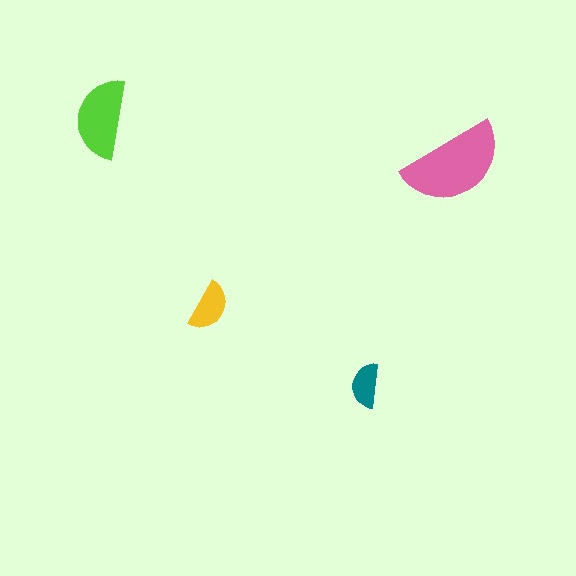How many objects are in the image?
There are 4 objects in the image.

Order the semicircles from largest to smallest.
the pink one, the lime one, the yellow one, the teal one.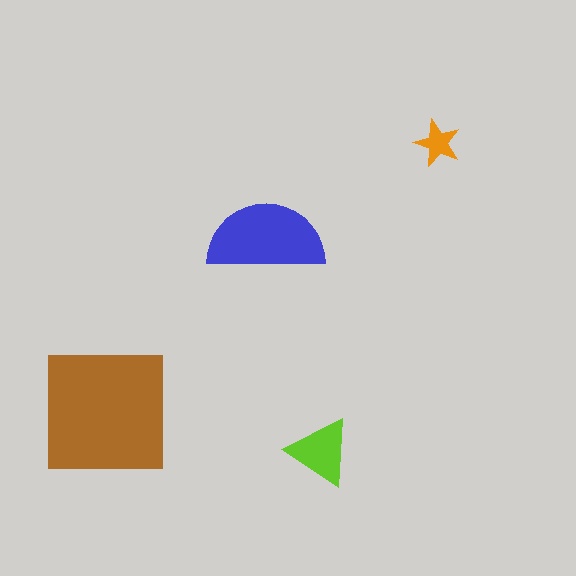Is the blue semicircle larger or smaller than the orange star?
Larger.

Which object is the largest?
The brown square.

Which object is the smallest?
The orange star.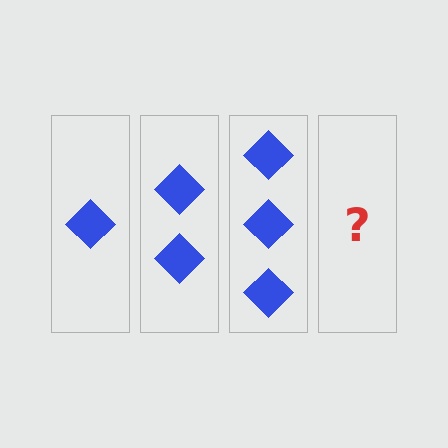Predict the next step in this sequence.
The next step is 4 diamonds.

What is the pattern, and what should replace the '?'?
The pattern is that each step adds one more diamond. The '?' should be 4 diamonds.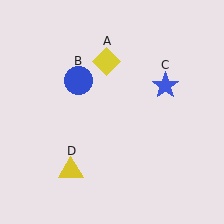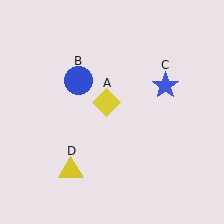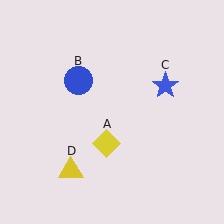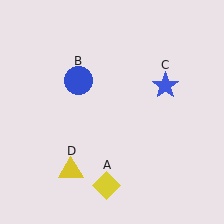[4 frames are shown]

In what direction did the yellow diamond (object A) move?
The yellow diamond (object A) moved down.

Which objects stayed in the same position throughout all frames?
Blue circle (object B) and blue star (object C) and yellow triangle (object D) remained stationary.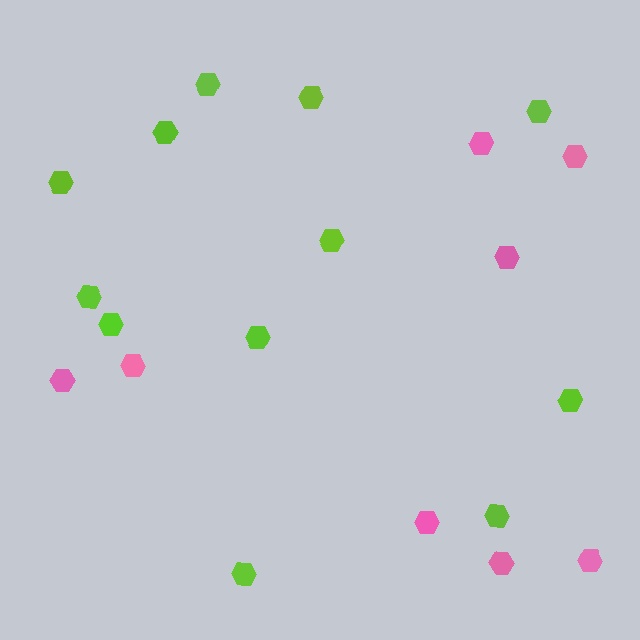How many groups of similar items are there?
There are 2 groups: one group of pink hexagons (8) and one group of lime hexagons (12).